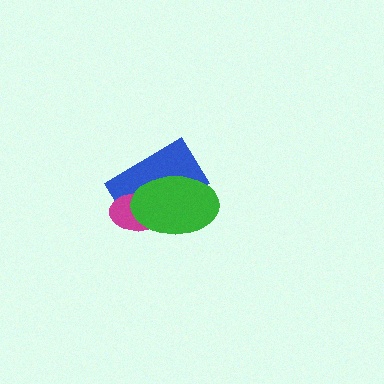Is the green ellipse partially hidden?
No, no other shape covers it.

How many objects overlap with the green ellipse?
2 objects overlap with the green ellipse.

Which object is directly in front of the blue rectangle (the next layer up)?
The magenta ellipse is directly in front of the blue rectangle.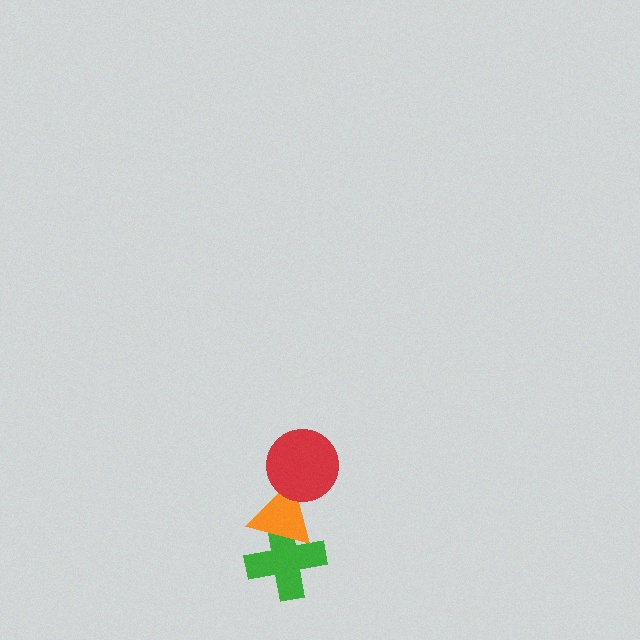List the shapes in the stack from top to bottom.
From top to bottom: the red circle, the orange triangle, the green cross.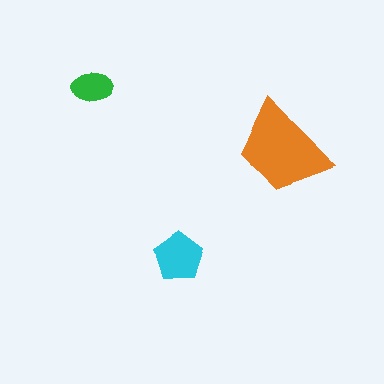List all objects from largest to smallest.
The orange trapezoid, the cyan pentagon, the green ellipse.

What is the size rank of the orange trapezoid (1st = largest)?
1st.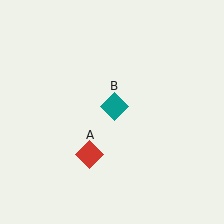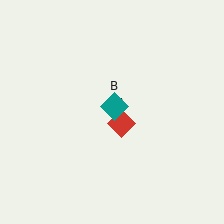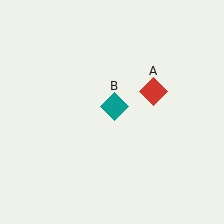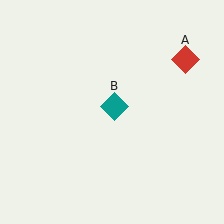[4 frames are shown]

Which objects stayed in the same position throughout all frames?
Teal diamond (object B) remained stationary.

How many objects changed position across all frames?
1 object changed position: red diamond (object A).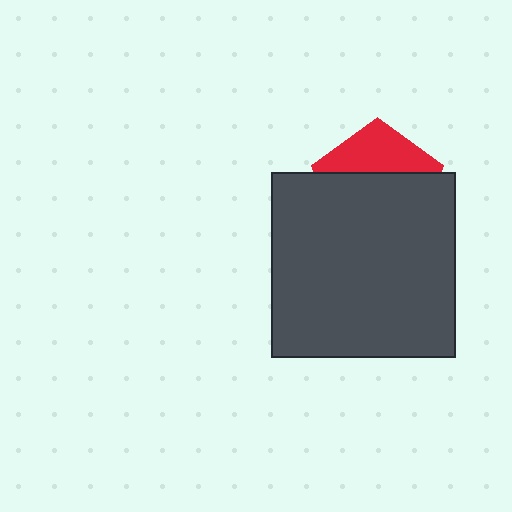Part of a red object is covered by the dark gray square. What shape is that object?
It is a pentagon.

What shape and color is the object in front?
The object in front is a dark gray square.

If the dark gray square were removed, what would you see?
You would see the complete red pentagon.